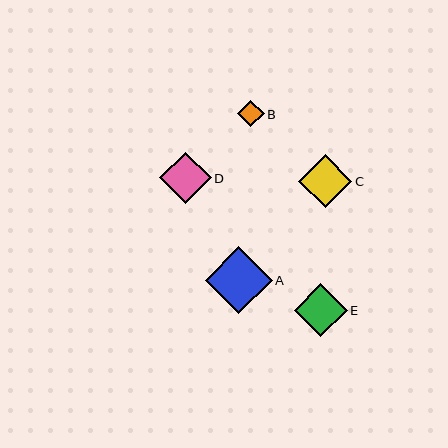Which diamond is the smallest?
Diamond B is the smallest with a size of approximately 27 pixels.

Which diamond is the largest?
Diamond A is the largest with a size of approximately 67 pixels.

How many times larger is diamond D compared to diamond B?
Diamond D is approximately 1.9 times the size of diamond B.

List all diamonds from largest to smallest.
From largest to smallest: A, C, E, D, B.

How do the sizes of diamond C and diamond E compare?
Diamond C and diamond E are approximately the same size.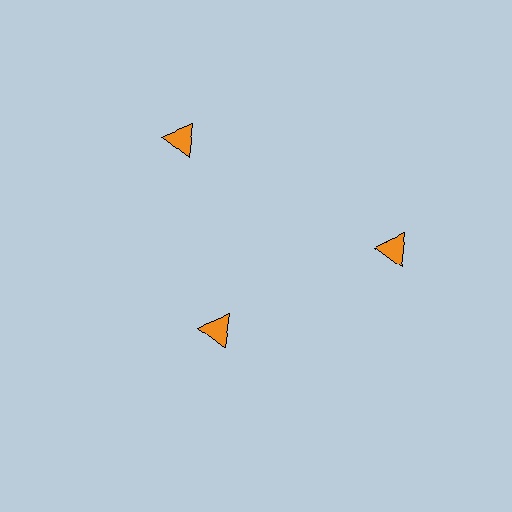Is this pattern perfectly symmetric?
No. The 3 orange triangles are arranged in a ring, but one element near the 7 o'clock position is pulled inward toward the center, breaking the 3-fold rotational symmetry.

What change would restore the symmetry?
The symmetry would be restored by moving it outward, back onto the ring so that all 3 triangles sit at equal angles and equal distance from the center.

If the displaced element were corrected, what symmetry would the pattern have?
It would have 3-fold rotational symmetry — the pattern would map onto itself every 120 degrees.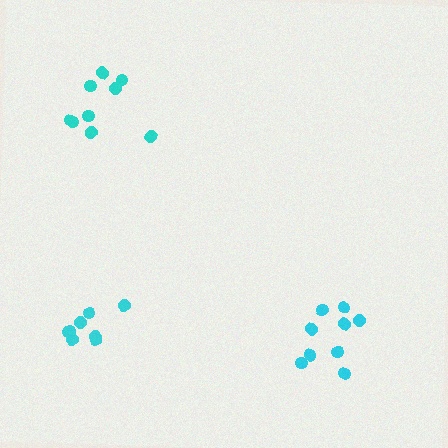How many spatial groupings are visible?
There are 3 spatial groupings.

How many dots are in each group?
Group 1: 8 dots, Group 2: 9 dots, Group 3: 9 dots (26 total).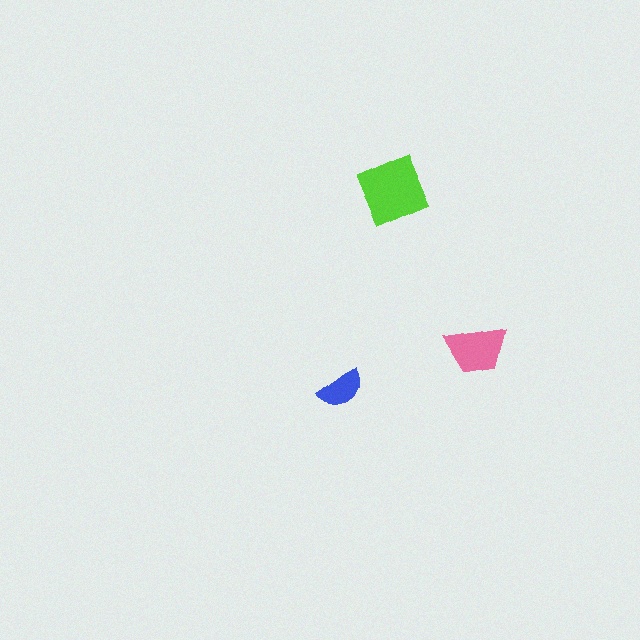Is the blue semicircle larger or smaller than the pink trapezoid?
Smaller.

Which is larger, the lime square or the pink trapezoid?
The lime square.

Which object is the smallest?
The blue semicircle.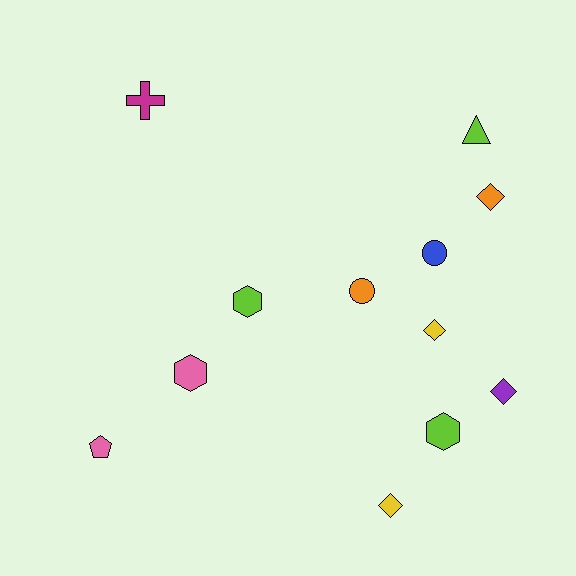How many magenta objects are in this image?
There is 1 magenta object.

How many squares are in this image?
There are no squares.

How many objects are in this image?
There are 12 objects.